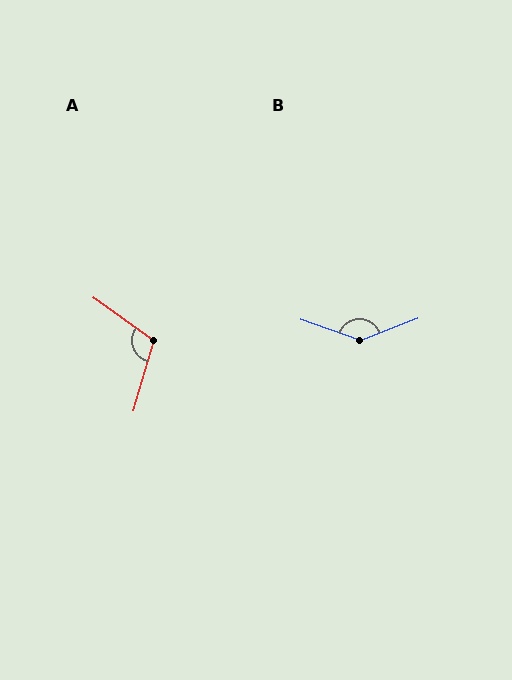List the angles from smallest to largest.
A (109°), B (139°).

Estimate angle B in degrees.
Approximately 139 degrees.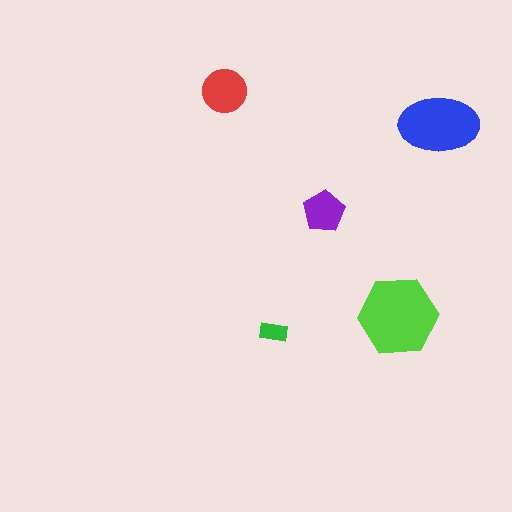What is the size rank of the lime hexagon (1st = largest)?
1st.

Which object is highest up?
The red circle is topmost.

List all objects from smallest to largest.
The green rectangle, the purple pentagon, the red circle, the blue ellipse, the lime hexagon.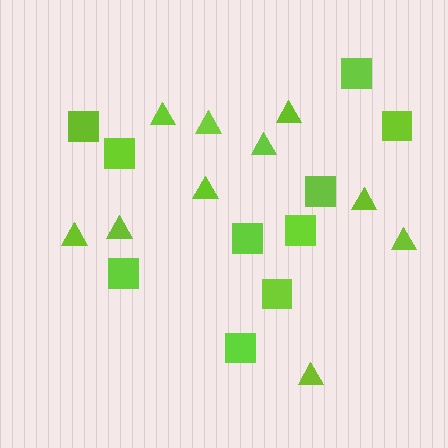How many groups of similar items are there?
There are 2 groups: one group of triangles (10) and one group of squares (10).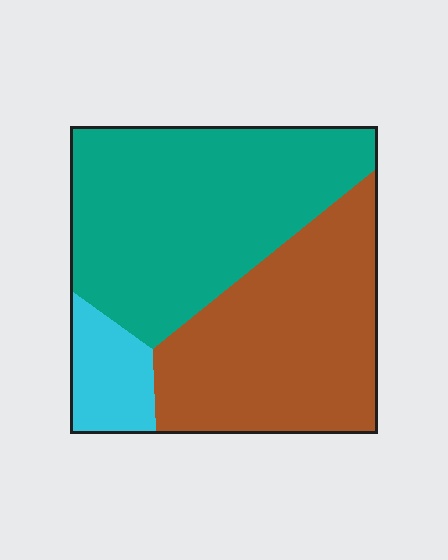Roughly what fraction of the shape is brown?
Brown takes up about two fifths (2/5) of the shape.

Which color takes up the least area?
Cyan, at roughly 10%.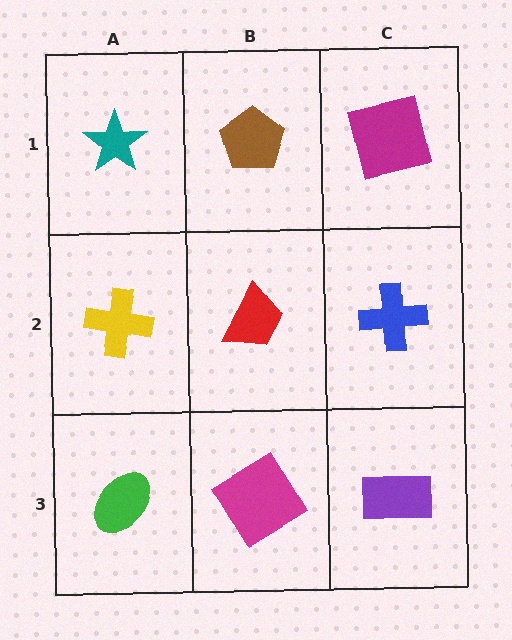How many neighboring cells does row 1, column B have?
3.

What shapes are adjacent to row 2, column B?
A brown pentagon (row 1, column B), a magenta diamond (row 3, column B), a yellow cross (row 2, column A), a blue cross (row 2, column C).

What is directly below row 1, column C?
A blue cross.